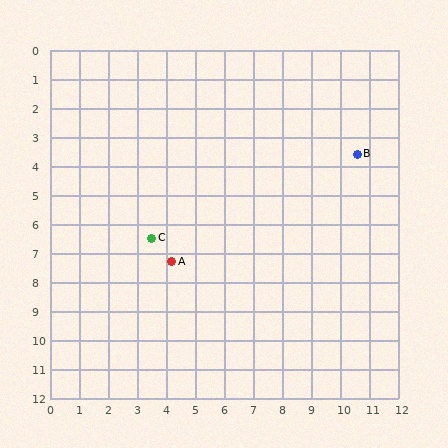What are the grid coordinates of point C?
Point C is at approximately (3.5, 6.5).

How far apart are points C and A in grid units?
Points C and A are about 1.1 grid units apart.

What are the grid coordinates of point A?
Point A is at approximately (4.2, 7.3).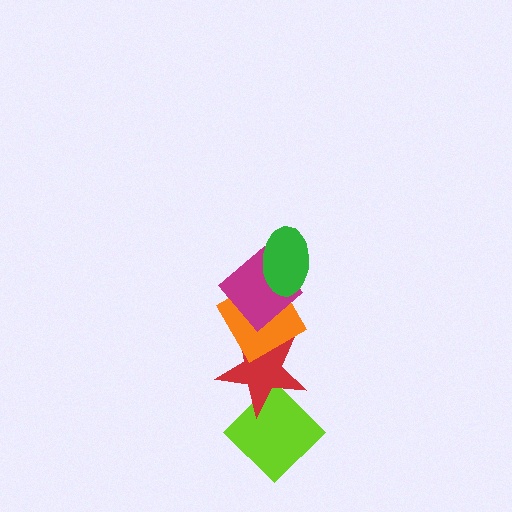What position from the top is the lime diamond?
The lime diamond is 5th from the top.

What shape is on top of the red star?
The orange diamond is on top of the red star.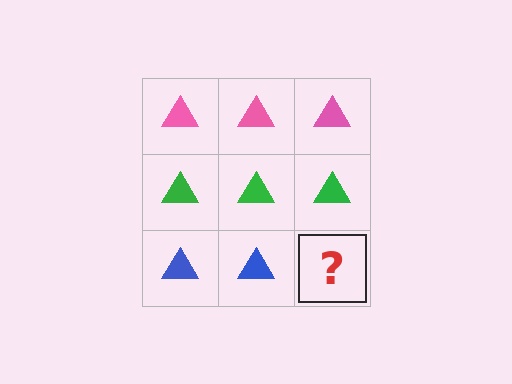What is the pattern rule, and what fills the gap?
The rule is that each row has a consistent color. The gap should be filled with a blue triangle.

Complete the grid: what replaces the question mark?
The question mark should be replaced with a blue triangle.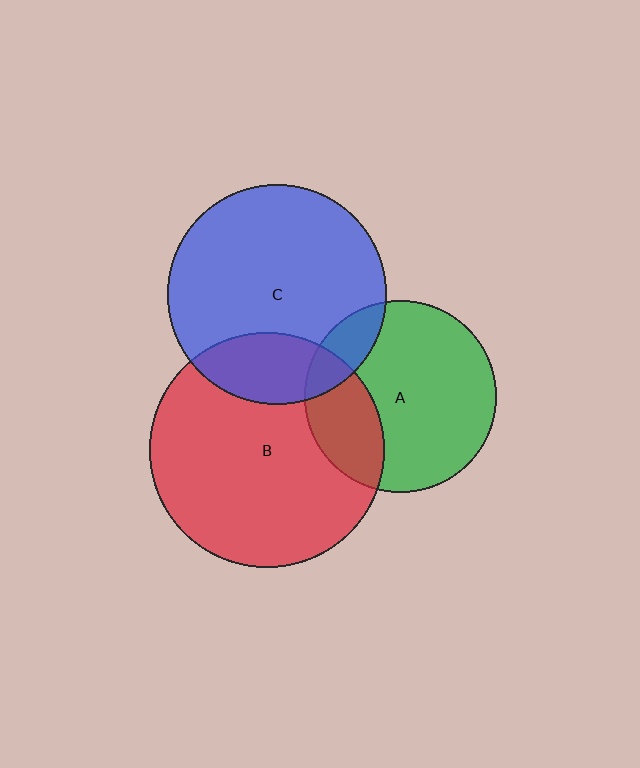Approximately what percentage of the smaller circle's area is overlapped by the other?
Approximately 20%.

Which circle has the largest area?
Circle B (red).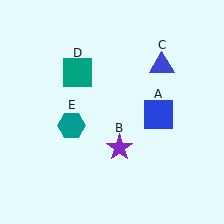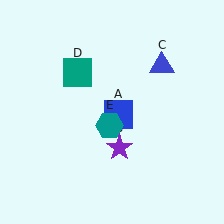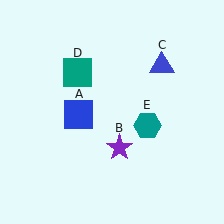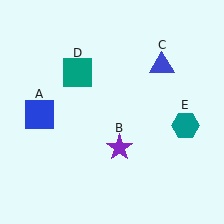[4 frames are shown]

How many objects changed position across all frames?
2 objects changed position: blue square (object A), teal hexagon (object E).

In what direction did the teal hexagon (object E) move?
The teal hexagon (object E) moved right.